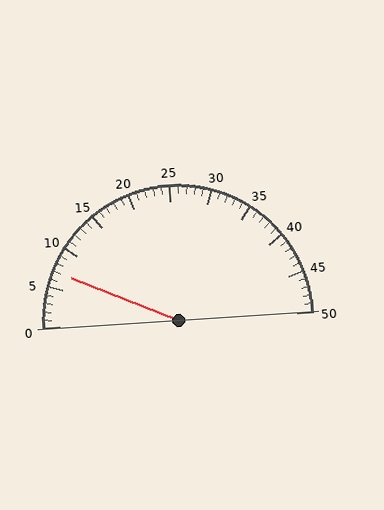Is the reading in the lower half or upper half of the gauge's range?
The reading is in the lower half of the range (0 to 50).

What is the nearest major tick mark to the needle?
The nearest major tick mark is 5.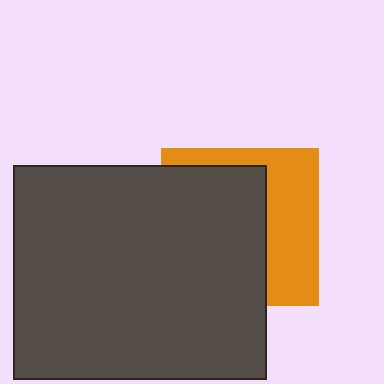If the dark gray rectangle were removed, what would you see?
You would see the complete orange square.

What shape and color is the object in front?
The object in front is a dark gray rectangle.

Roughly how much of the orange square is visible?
A small part of it is visible (roughly 41%).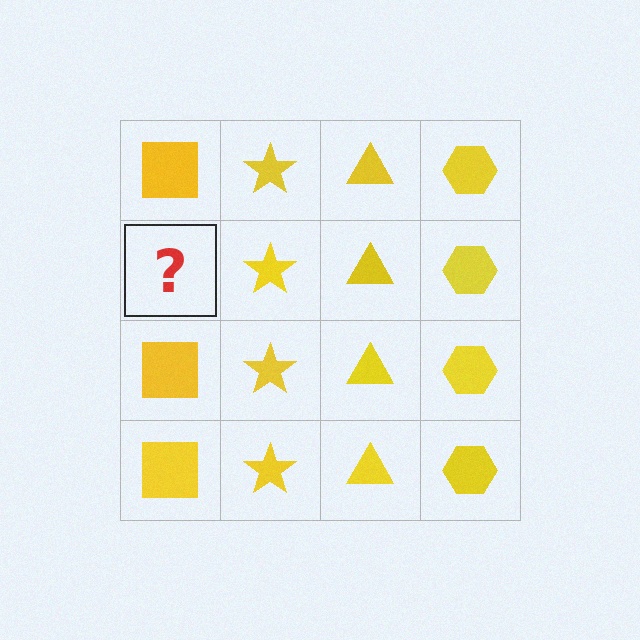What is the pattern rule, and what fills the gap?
The rule is that each column has a consistent shape. The gap should be filled with a yellow square.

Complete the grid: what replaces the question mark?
The question mark should be replaced with a yellow square.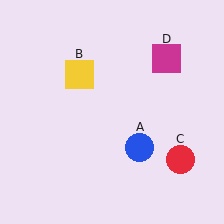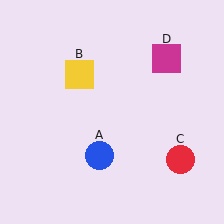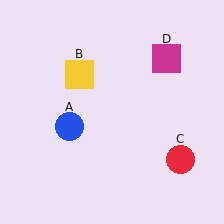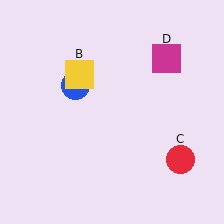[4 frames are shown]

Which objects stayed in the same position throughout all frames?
Yellow square (object B) and red circle (object C) and magenta square (object D) remained stationary.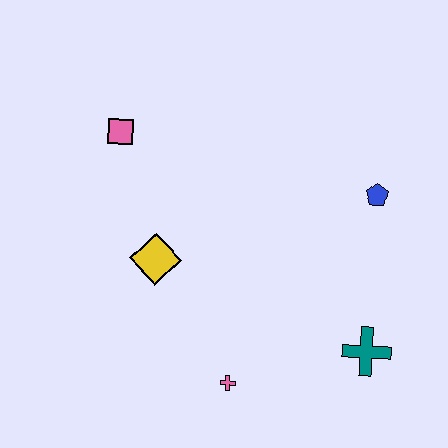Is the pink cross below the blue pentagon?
Yes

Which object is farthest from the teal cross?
The pink square is farthest from the teal cross.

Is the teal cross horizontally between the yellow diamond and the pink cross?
No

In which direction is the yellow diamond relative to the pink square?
The yellow diamond is below the pink square.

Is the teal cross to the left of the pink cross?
No